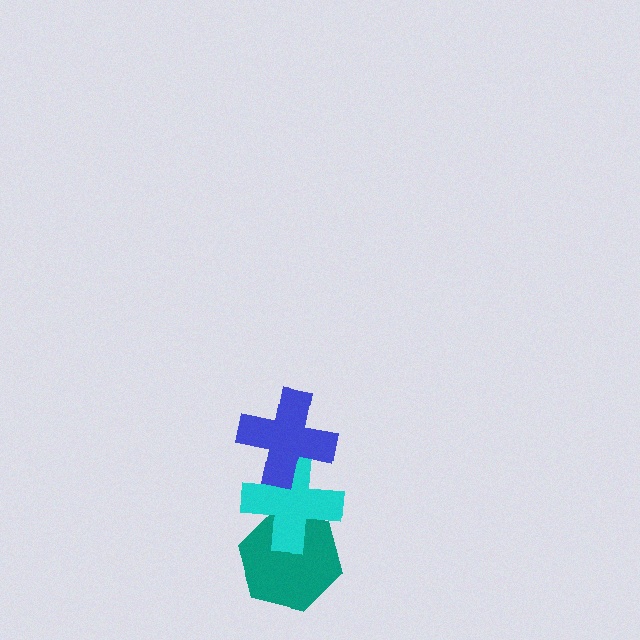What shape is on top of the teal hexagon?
The cyan cross is on top of the teal hexagon.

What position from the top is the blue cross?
The blue cross is 1st from the top.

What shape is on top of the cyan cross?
The blue cross is on top of the cyan cross.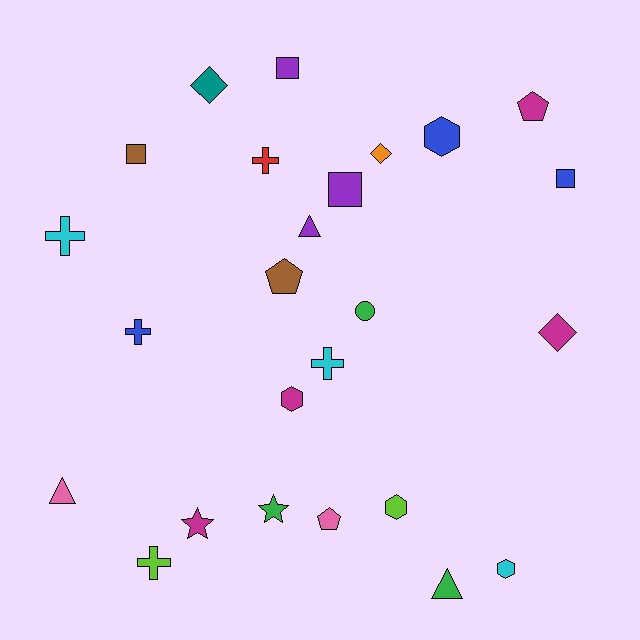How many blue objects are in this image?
There are 3 blue objects.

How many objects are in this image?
There are 25 objects.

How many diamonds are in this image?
There are 3 diamonds.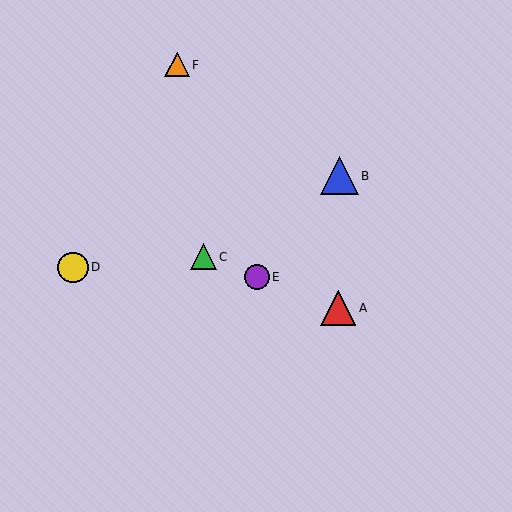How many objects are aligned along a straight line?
3 objects (A, C, E) are aligned along a straight line.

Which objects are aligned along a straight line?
Objects A, C, E are aligned along a straight line.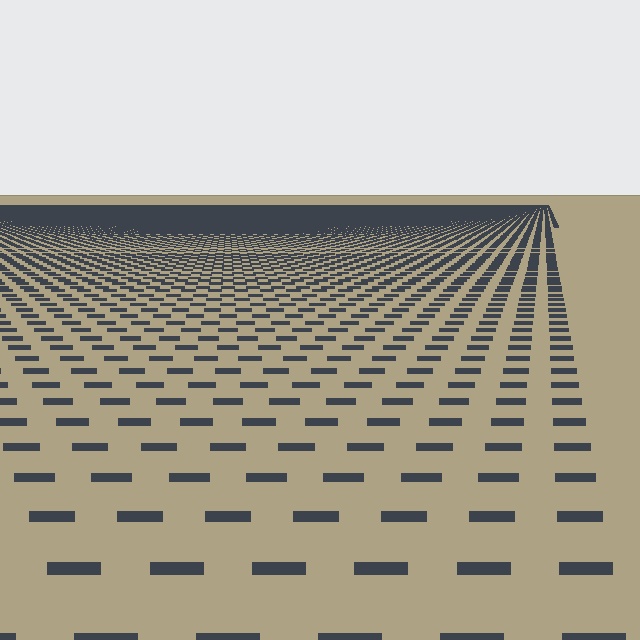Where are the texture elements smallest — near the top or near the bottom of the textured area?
Near the top.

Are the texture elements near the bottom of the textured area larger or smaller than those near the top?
Larger. Near the bottom, elements are closer to the viewer and appear at a bigger on-screen size.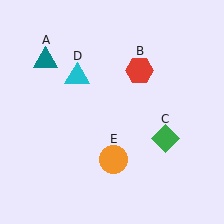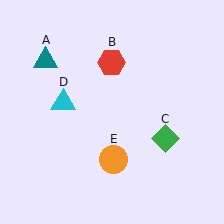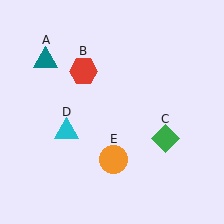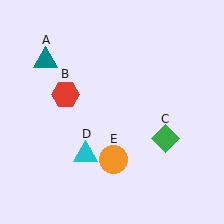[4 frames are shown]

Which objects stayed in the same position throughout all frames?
Teal triangle (object A) and green diamond (object C) and orange circle (object E) remained stationary.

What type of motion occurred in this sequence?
The red hexagon (object B), cyan triangle (object D) rotated counterclockwise around the center of the scene.